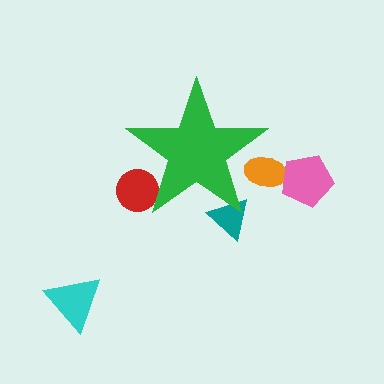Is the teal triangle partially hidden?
Yes, the teal triangle is partially hidden behind the green star.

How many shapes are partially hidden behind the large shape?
3 shapes are partially hidden.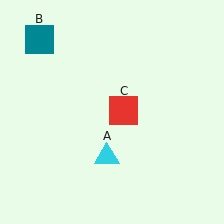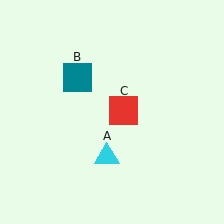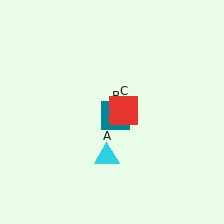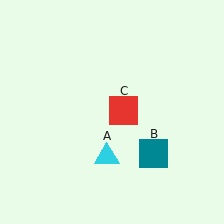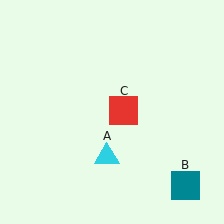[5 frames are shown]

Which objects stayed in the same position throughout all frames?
Cyan triangle (object A) and red square (object C) remained stationary.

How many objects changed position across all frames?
1 object changed position: teal square (object B).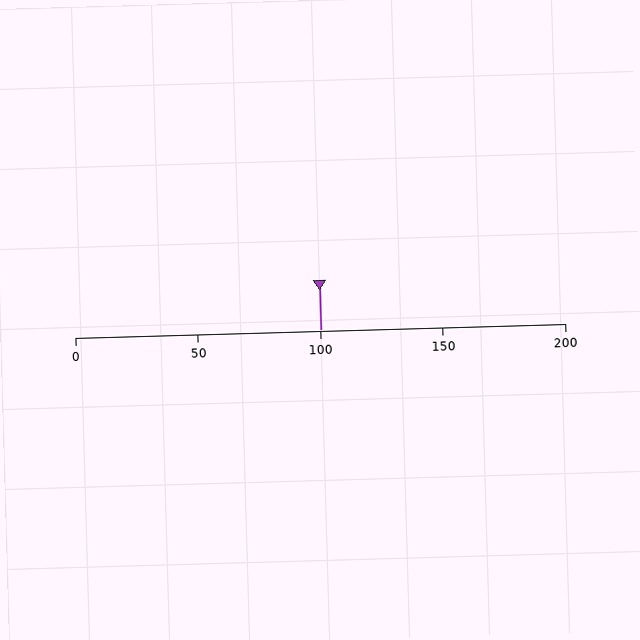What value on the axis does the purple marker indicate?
The marker indicates approximately 100.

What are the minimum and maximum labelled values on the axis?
The axis runs from 0 to 200.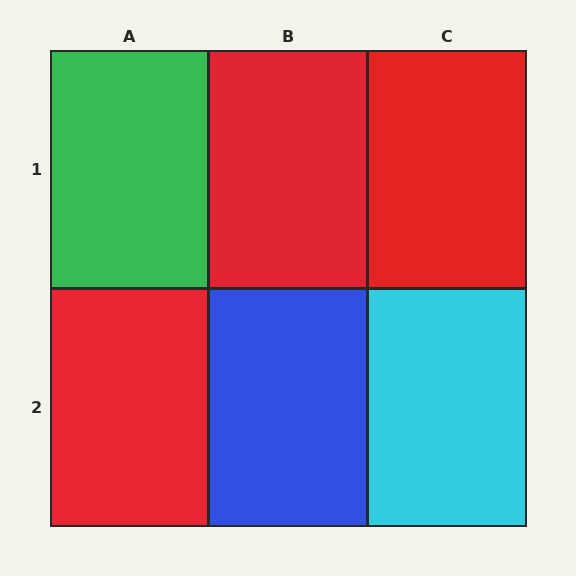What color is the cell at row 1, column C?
Red.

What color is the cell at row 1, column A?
Green.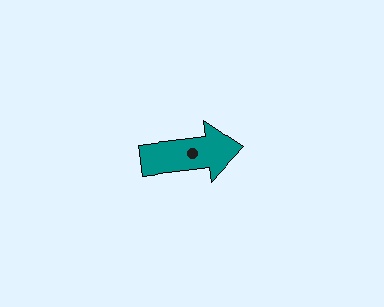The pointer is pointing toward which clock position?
Roughly 3 o'clock.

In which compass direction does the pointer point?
East.